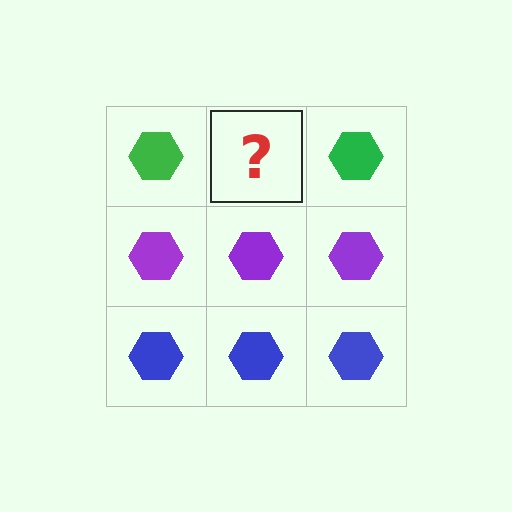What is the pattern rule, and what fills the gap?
The rule is that each row has a consistent color. The gap should be filled with a green hexagon.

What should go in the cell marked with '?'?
The missing cell should contain a green hexagon.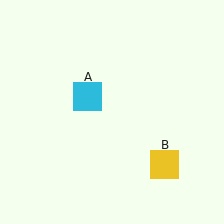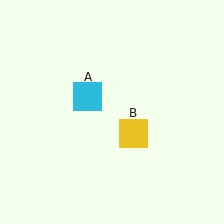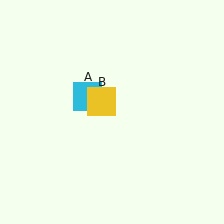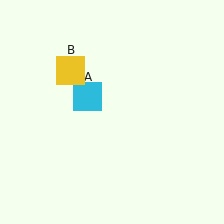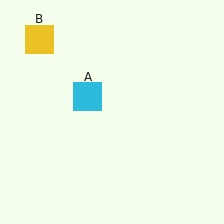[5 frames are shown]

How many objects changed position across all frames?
1 object changed position: yellow square (object B).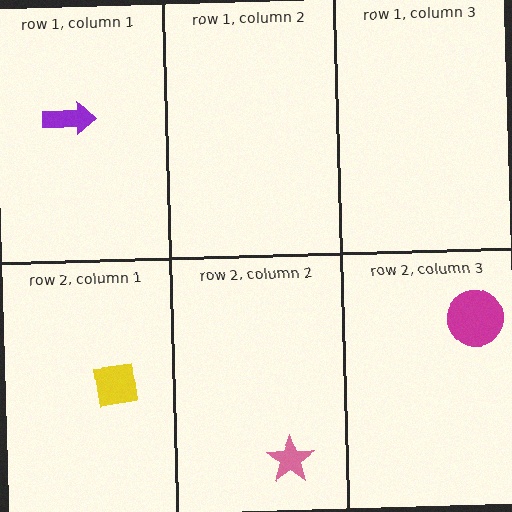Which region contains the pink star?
The row 2, column 2 region.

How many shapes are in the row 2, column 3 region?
1.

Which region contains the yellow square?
The row 2, column 1 region.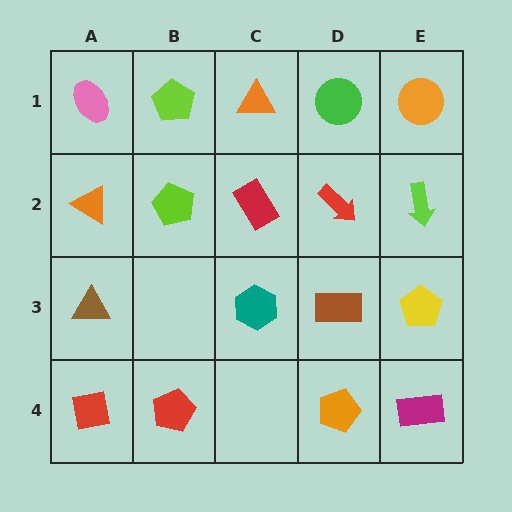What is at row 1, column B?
A lime pentagon.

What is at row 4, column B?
A red pentagon.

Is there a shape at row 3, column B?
No, that cell is empty.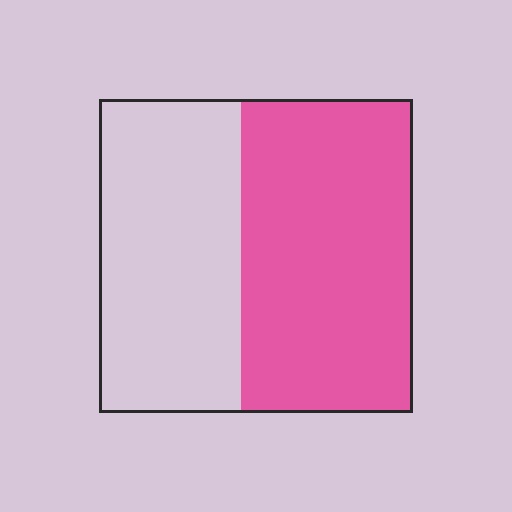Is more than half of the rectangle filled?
Yes.